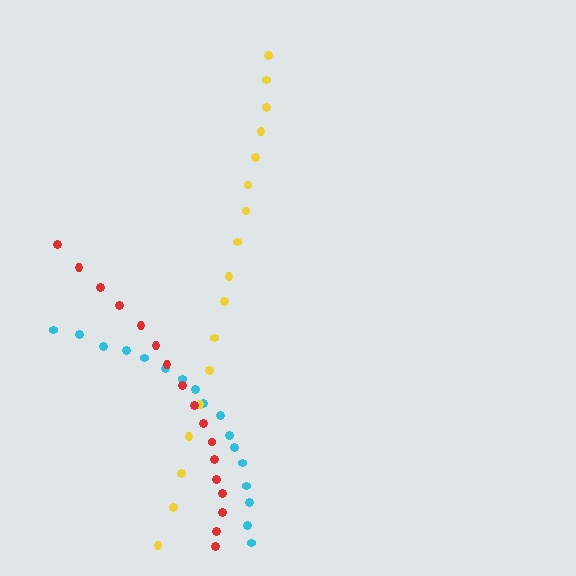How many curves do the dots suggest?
There are 3 distinct paths.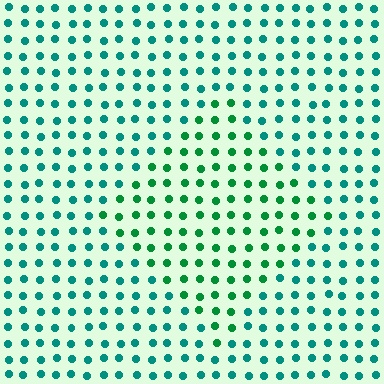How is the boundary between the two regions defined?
The boundary is defined purely by a slight shift in hue (about 32 degrees). Spacing, size, and orientation are identical on both sides.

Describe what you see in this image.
The image is filled with small teal elements in a uniform arrangement. A diamond-shaped region is visible where the elements are tinted to a slightly different hue, forming a subtle color boundary.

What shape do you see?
I see a diamond.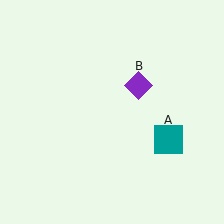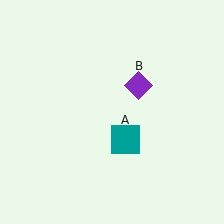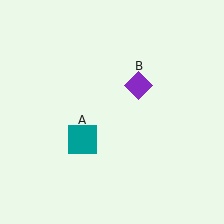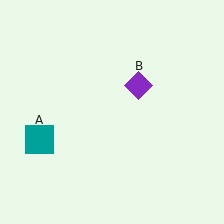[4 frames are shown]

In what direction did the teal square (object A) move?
The teal square (object A) moved left.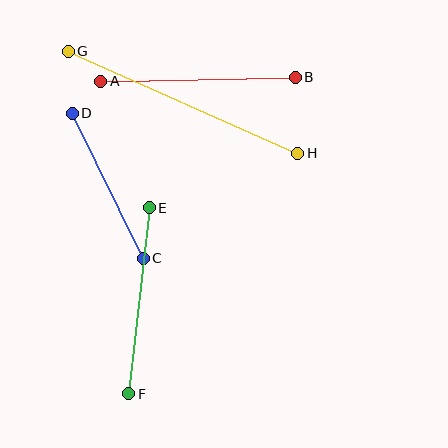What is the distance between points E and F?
The distance is approximately 187 pixels.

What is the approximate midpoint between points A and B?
The midpoint is at approximately (198, 79) pixels.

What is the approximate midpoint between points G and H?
The midpoint is at approximately (183, 102) pixels.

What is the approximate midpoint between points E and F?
The midpoint is at approximately (139, 301) pixels.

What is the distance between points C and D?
The distance is approximately 161 pixels.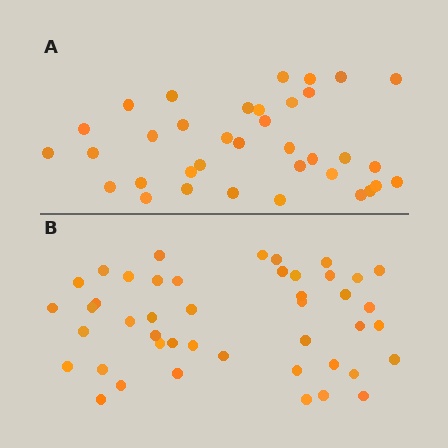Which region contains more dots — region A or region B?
Region B (the bottom region) has more dots.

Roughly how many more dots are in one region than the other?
Region B has roughly 8 or so more dots than region A.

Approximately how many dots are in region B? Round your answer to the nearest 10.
About 40 dots. (The exact count is 45, which rounds to 40.)